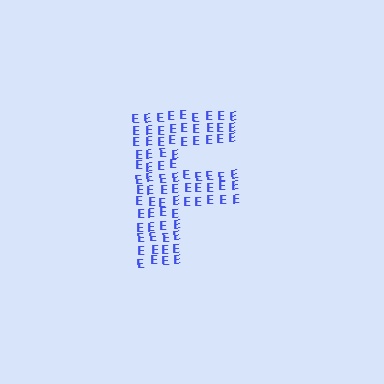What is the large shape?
The large shape is the letter F.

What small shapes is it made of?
It is made of small letter E's.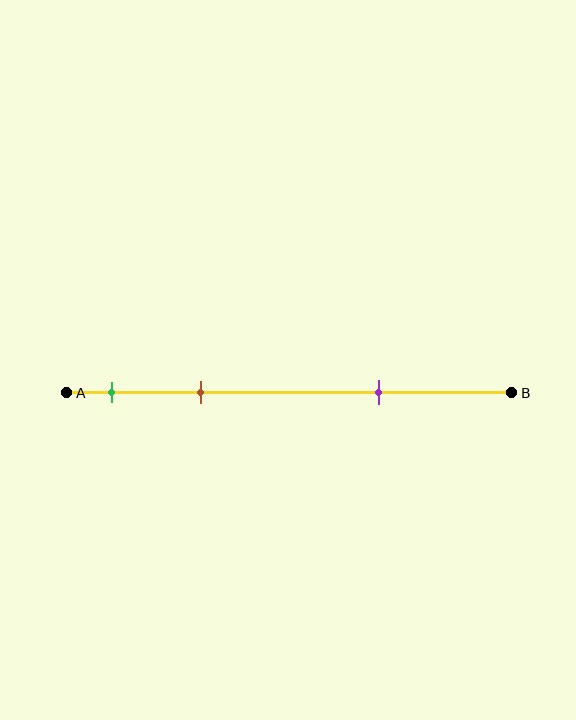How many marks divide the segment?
There are 3 marks dividing the segment.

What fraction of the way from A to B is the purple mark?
The purple mark is approximately 70% (0.7) of the way from A to B.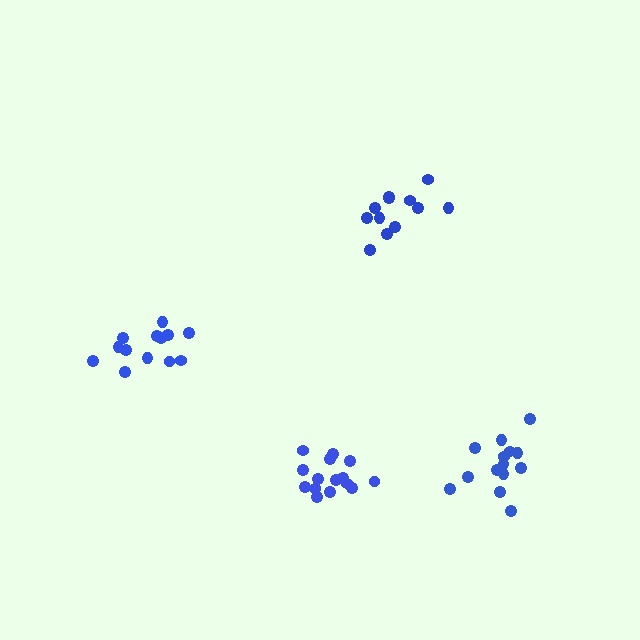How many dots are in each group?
Group 1: 14 dots, Group 2: 15 dots, Group 3: 12 dots, Group 4: 13 dots (54 total).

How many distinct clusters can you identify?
There are 4 distinct clusters.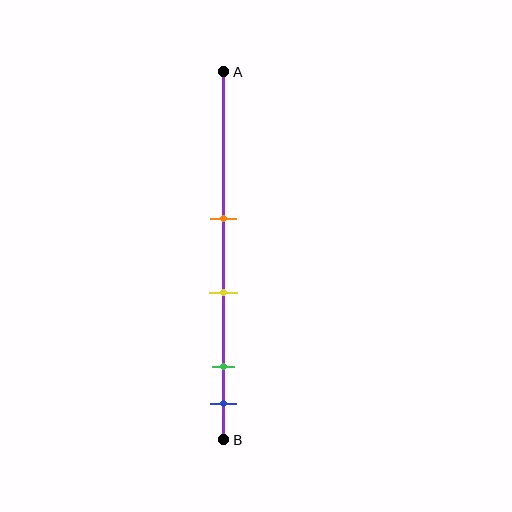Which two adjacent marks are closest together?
The green and blue marks are the closest adjacent pair.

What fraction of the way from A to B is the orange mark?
The orange mark is approximately 40% (0.4) of the way from A to B.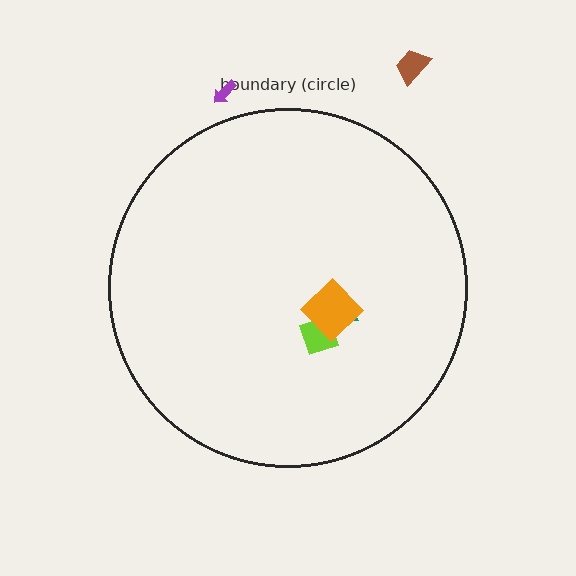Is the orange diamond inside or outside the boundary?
Inside.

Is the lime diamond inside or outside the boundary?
Inside.